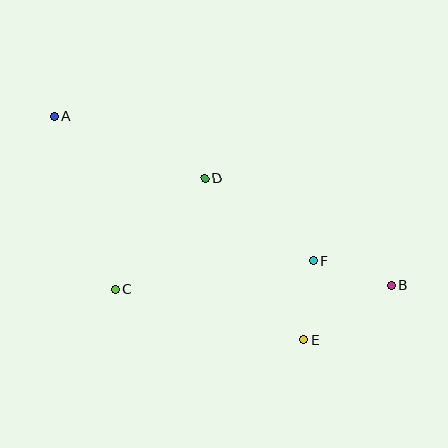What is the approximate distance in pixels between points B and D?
The distance between B and D is approximately 215 pixels.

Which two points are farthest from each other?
Points A and B are farthest from each other.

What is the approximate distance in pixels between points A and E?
The distance between A and E is approximately 335 pixels.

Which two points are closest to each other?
Points E and F are closest to each other.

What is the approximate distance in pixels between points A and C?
The distance between A and C is approximately 184 pixels.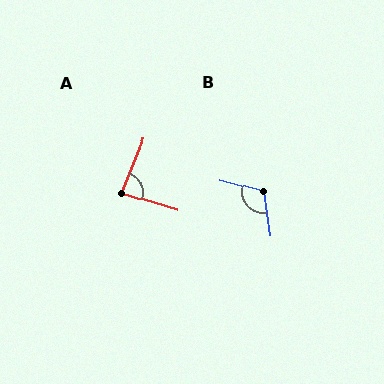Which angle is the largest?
B, at approximately 113 degrees.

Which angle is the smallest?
A, at approximately 85 degrees.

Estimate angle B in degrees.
Approximately 113 degrees.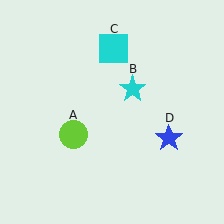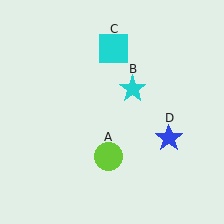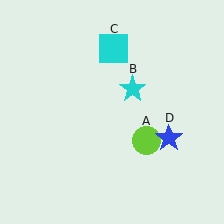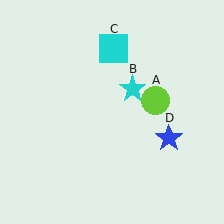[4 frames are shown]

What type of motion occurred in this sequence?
The lime circle (object A) rotated counterclockwise around the center of the scene.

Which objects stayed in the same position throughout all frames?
Cyan star (object B) and cyan square (object C) and blue star (object D) remained stationary.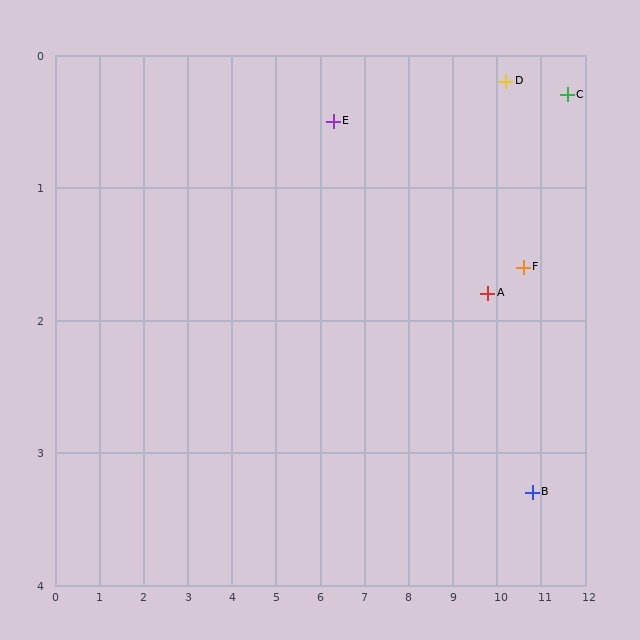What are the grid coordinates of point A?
Point A is at approximately (9.8, 1.8).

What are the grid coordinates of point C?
Point C is at approximately (11.6, 0.3).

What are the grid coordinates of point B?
Point B is at approximately (10.8, 3.3).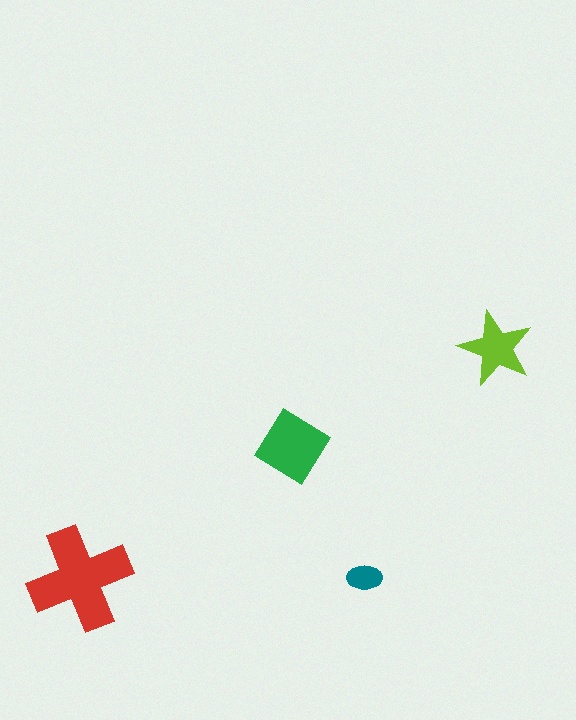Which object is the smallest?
The teal ellipse.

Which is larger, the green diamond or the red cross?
The red cross.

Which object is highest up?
The lime star is topmost.